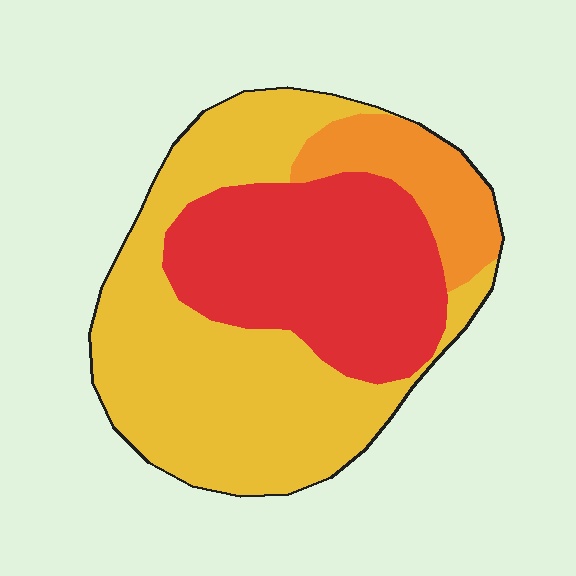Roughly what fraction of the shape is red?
Red covers around 35% of the shape.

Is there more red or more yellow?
Yellow.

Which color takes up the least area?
Orange, at roughly 15%.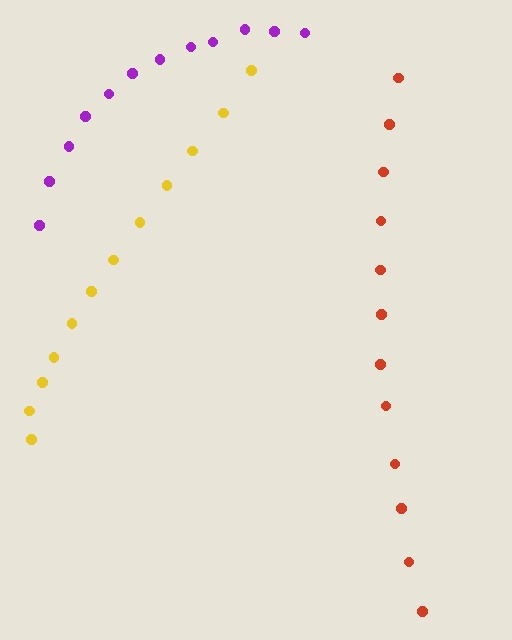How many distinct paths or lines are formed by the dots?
There are 3 distinct paths.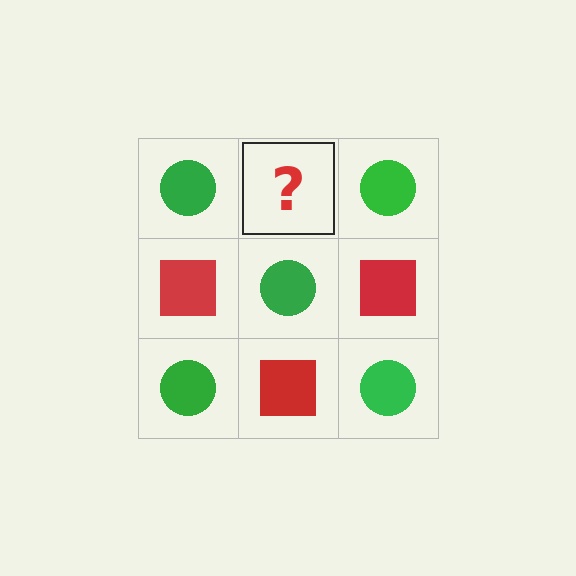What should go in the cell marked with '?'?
The missing cell should contain a red square.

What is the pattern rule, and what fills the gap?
The rule is that it alternates green circle and red square in a checkerboard pattern. The gap should be filled with a red square.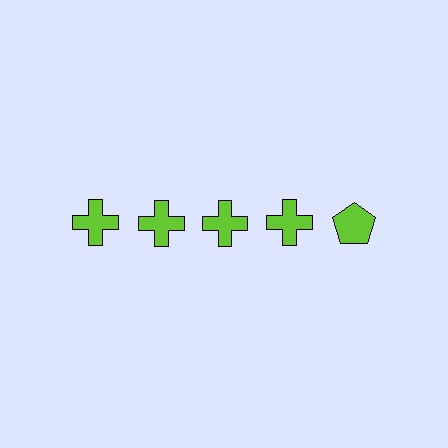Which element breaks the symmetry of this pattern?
The lime pentagon in the top row, rightmost column breaks the symmetry. All other shapes are lime crosses.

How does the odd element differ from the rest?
It has a different shape: pentagon instead of cross.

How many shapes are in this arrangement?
There are 5 shapes arranged in a grid pattern.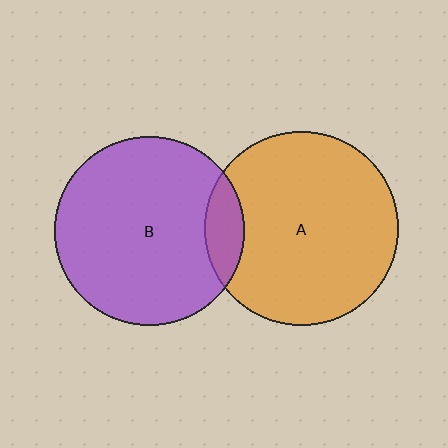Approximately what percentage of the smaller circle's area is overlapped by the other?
Approximately 10%.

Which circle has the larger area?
Circle A (orange).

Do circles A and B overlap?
Yes.